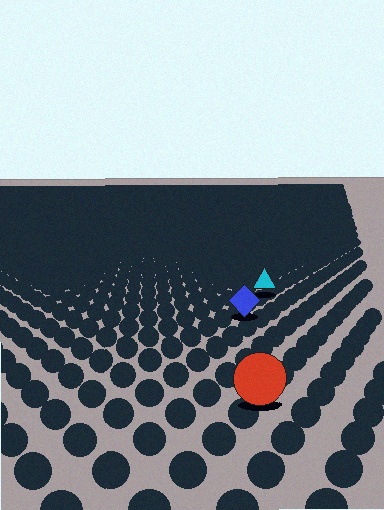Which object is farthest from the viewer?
The cyan triangle is farthest from the viewer. It appears smaller and the ground texture around it is denser.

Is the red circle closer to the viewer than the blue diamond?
Yes. The red circle is closer — you can tell from the texture gradient: the ground texture is coarser near it.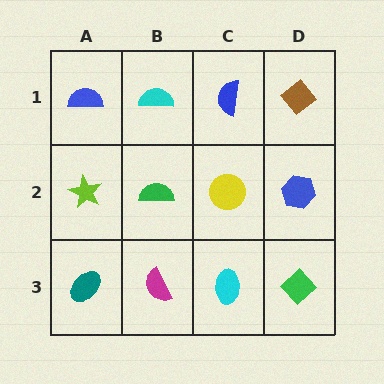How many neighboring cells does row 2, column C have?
4.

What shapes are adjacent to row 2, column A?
A blue semicircle (row 1, column A), a teal ellipse (row 3, column A), a green semicircle (row 2, column B).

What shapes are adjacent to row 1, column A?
A lime star (row 2, column A), a cyan semicircle (row 1, column B).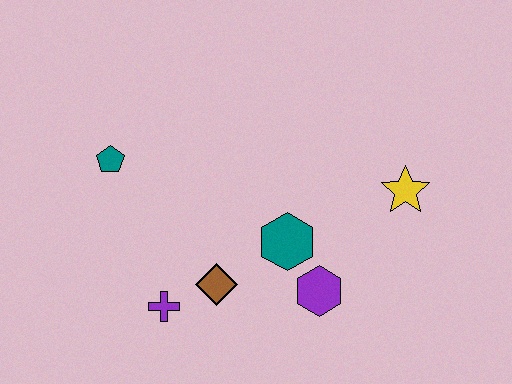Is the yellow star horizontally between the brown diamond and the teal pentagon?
No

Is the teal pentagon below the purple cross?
No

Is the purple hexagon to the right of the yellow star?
No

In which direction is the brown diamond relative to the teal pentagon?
The brown diamond is below the teal pentagon.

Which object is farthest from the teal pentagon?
The yellow star is farthest from the teal pentagon.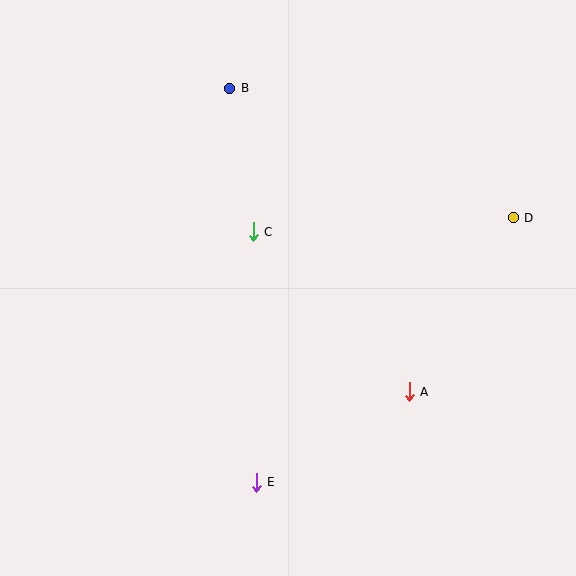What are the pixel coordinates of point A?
Point A is at (409, 392).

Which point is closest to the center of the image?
Point C at (253, 232) is closest to the center.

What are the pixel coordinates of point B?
Point B is at (230, 88).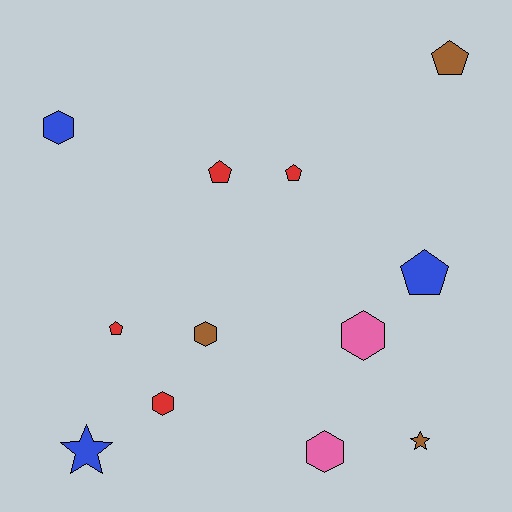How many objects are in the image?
There are 12 objects.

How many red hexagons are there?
There is 1 red hexagon.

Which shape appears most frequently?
Pentagon, with 5 objects.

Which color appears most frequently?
Red, with 4 objects.